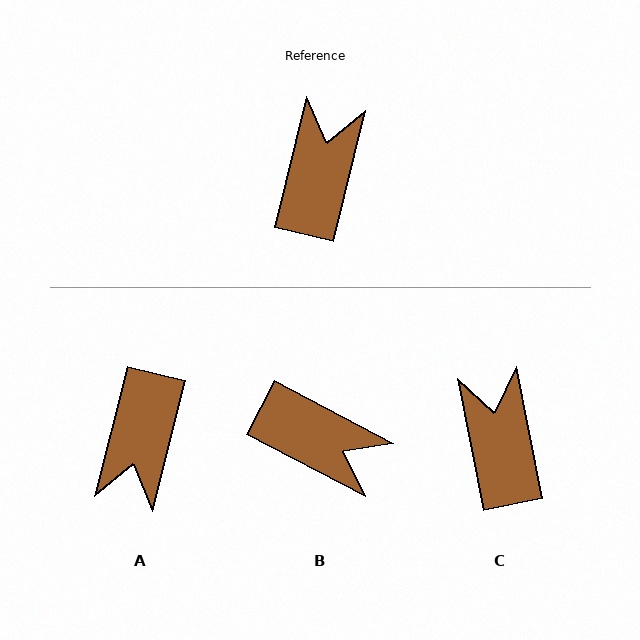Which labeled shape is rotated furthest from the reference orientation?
A, about 179 degrees away.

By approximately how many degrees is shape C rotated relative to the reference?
Approximately 25 degrees counter-clockwise.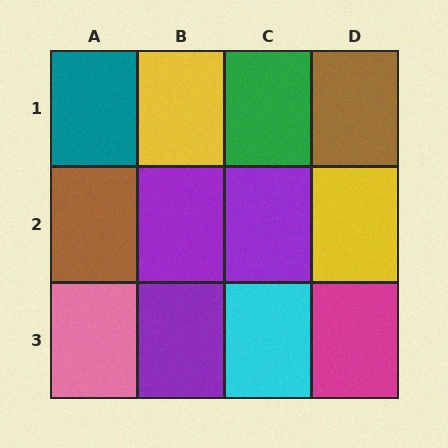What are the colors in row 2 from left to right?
Brown, purple, purple, yellow.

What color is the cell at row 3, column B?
Purple.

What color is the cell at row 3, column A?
Pink.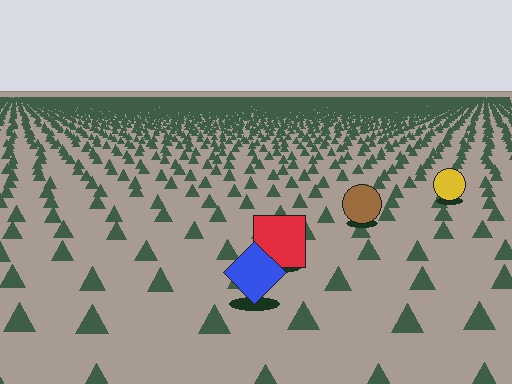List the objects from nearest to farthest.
From nearest to farthest: the blue diamond, the red square, the brown circle, the yellow circle.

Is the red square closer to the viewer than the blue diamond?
No. The blue diamond is closer — you can tell from the texture gradient: the ground texture is coarser near it.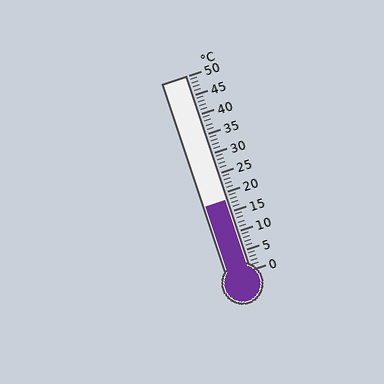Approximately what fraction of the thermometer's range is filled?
The thermometer is filled to approximately 35% of its range.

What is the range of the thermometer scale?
The thermometer scale ranges from 0°C to 50°C.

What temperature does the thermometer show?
The thermometer shows approximately 18°C.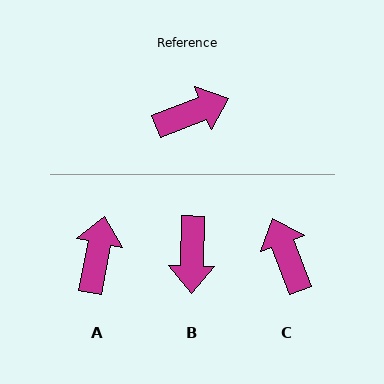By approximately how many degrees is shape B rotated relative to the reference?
Approximately 112 degrees clockwise.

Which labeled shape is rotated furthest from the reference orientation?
B, about 112 degrees away.